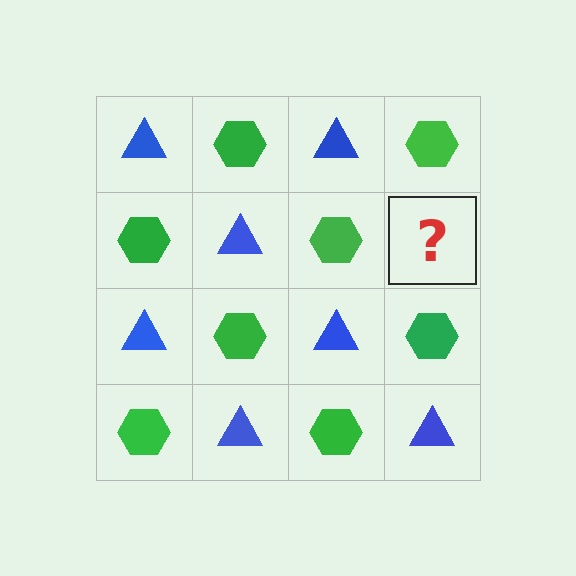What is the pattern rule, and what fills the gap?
The rule is that it alternates blue triangle and green hexagon in a checkerboard pattern. The gap should be filled with a blue triangle.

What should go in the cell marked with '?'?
The missing cell should contain a blue triangle.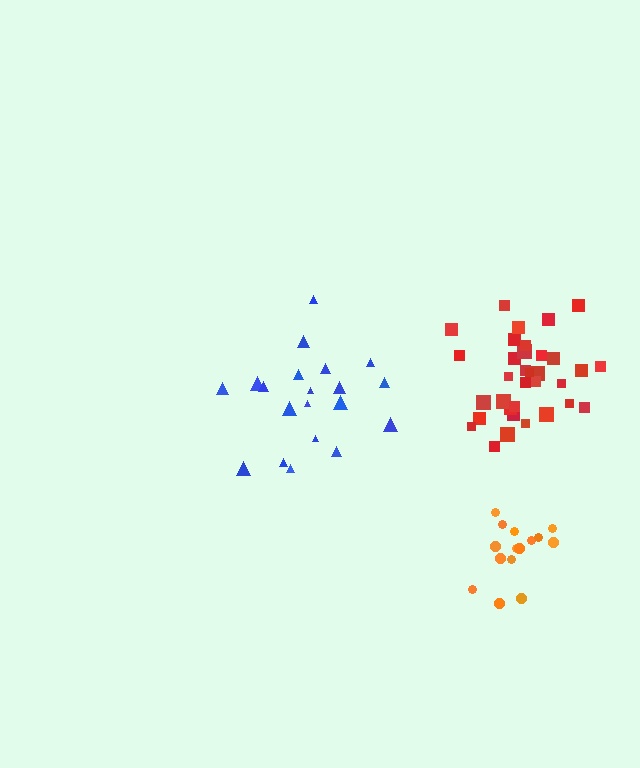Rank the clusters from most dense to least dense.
red, orange, blue.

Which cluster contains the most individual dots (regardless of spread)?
Red (35).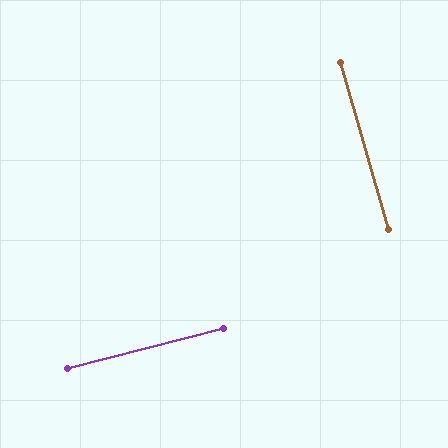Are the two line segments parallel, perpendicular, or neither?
Perpendicular — they meet at approximately 89°.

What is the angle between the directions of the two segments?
Approximately 89 degrees.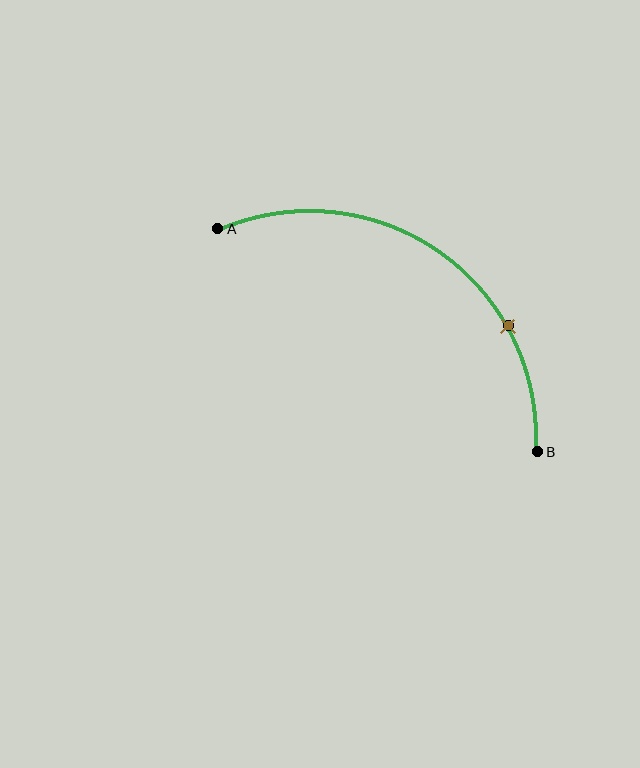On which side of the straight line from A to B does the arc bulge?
The arc bulges above and to the right of the straight line connecting A and B.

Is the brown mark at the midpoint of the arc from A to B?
No. The brown mark lies on the arc but is closer to endpoint B. The arc midpoint would be at the point on the curve equidistant along the arc from both A and B.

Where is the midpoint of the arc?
The arc midpoint is the point on the curve farthest from the straight line joining A and B. It sits above and to the right of that line.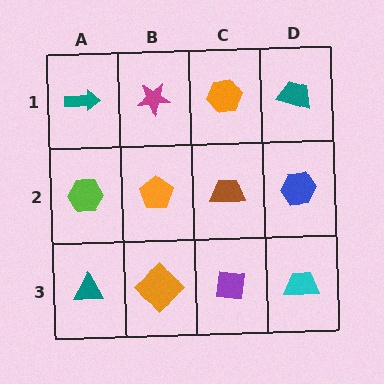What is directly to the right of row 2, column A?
An orange pentagon.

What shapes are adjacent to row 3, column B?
An orange pentagon (row 2, column B), a teal triangle (row 3, column A), a purple square (row 3, column C).